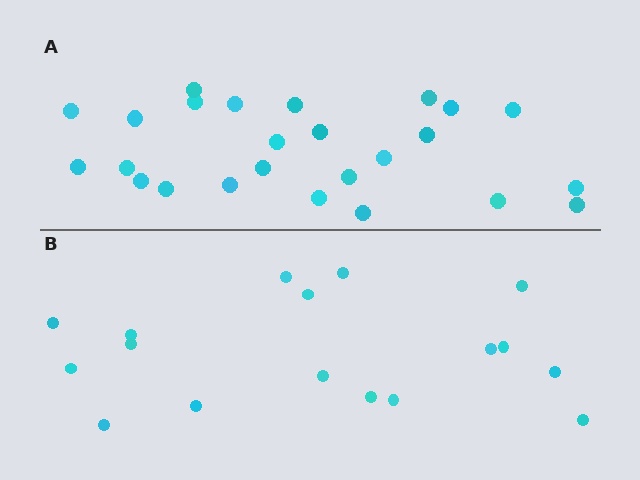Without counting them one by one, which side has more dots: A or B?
Region A (the top region) has more dots.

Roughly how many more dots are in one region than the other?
Region A has roughly 8 or so more dots than region B.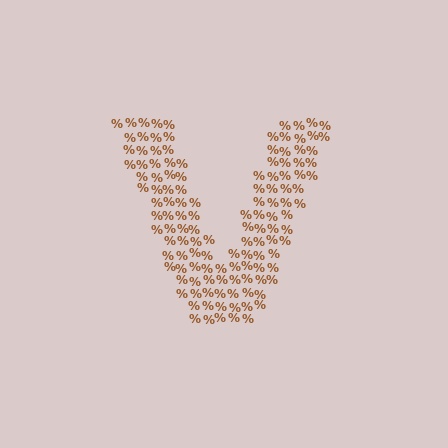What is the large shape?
The large shape is the letter V.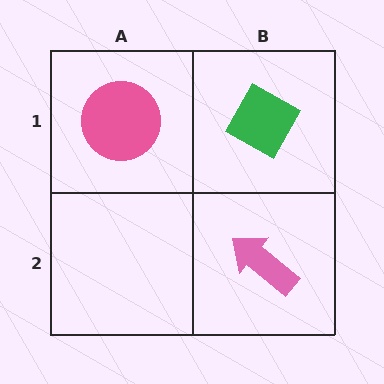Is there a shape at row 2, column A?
No, that cell is empty.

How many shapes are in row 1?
2 shapes.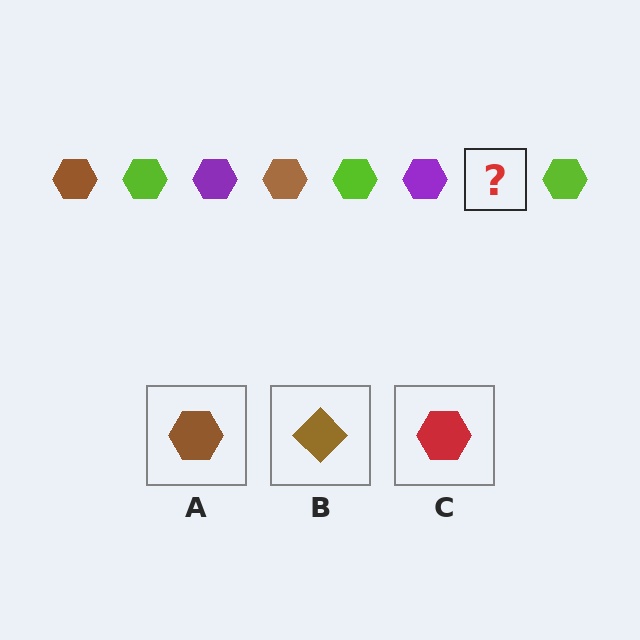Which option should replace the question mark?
Option A.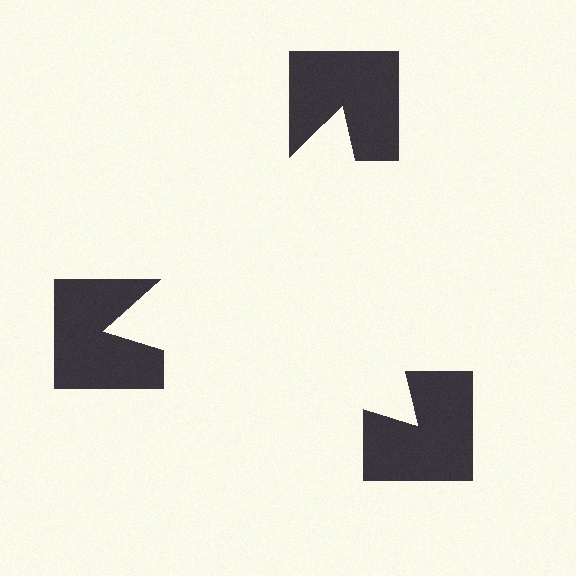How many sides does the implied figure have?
3 sides.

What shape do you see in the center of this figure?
An illusory triangle — its edges are inferred from the aligned wedge cuts in the notched squares, not physically drawn.